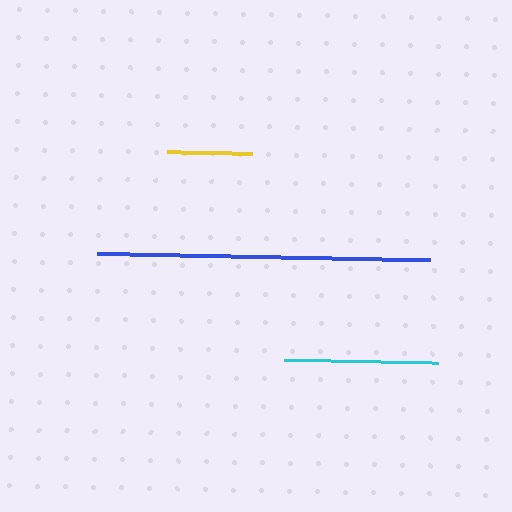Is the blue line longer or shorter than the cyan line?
The blue line is longer than the cyan line.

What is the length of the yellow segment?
The yellow segment is approximately 84 pixels long.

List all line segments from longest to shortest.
From longest to shortest: blue, cyan, yellow.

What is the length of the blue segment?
The blue segment is approximately 332 pixels long.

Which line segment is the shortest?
The yellow line is the shortest at approximately 84 pixels.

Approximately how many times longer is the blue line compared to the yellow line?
The blue line is approximately 3.9 times the length of the yellow line.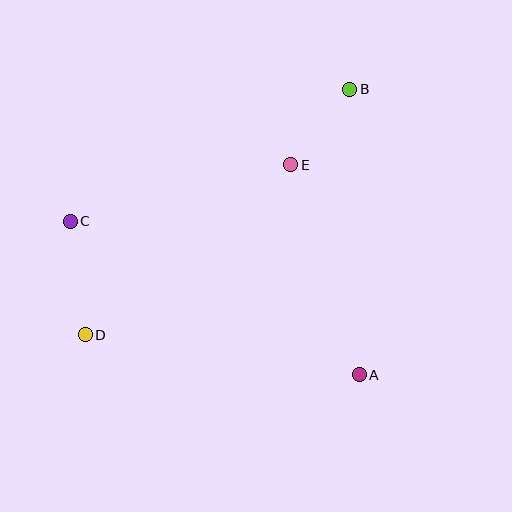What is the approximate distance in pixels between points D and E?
The distance between D and E is approximately 267 pixels.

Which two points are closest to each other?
Points B and E are closest to each other.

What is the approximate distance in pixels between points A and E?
The distance between A and E is approximately 221 pixels.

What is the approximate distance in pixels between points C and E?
The distance between C and E is approximately 228 pixels.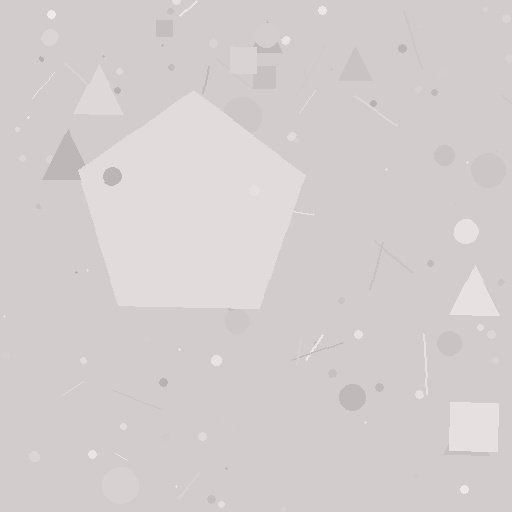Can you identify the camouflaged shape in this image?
The camouflaged shape is a pentagon.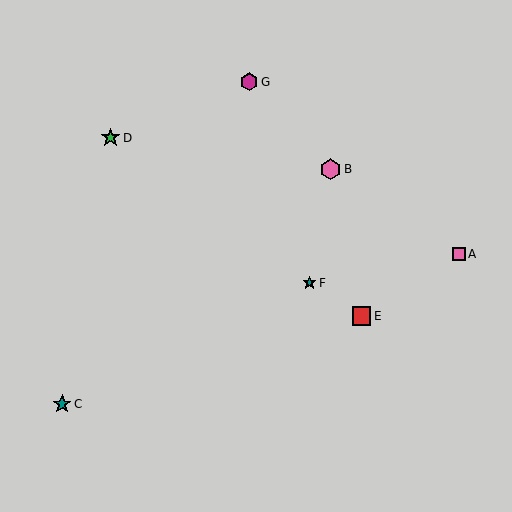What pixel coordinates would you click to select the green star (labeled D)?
Click at (111, 138) to select the green star D.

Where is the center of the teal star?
The center of the teal star is at (310, 283).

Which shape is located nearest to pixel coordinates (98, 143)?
The green star (labeled D) at (111, 138) is nearest to that location.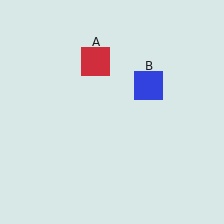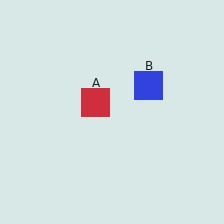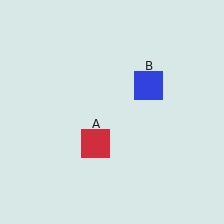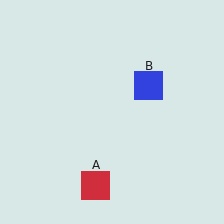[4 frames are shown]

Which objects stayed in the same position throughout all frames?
Blue square (object B) remained stationary.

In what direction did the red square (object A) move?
The red square (object A) moved down.